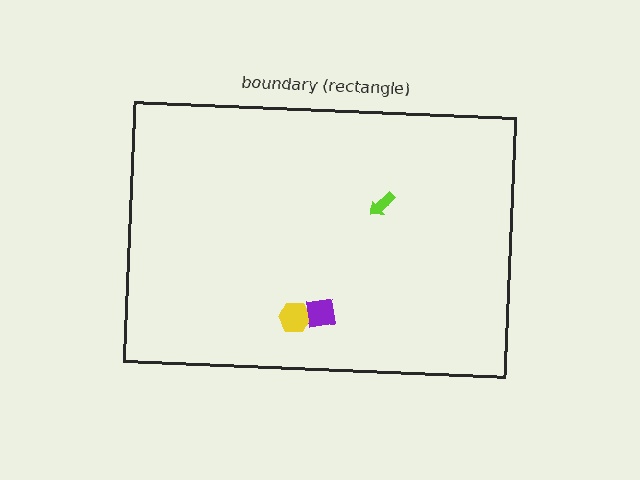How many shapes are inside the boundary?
3 inside, 0 outside.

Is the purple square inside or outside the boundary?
Inside.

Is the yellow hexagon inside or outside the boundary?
Inside.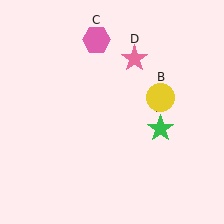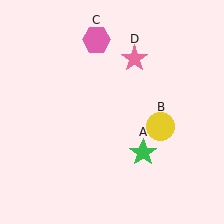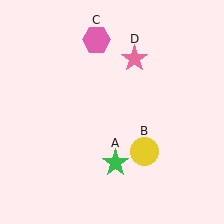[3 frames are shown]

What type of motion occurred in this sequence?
The green star (object A), yellow circle (object B) rotated clockwise around the center of the scene.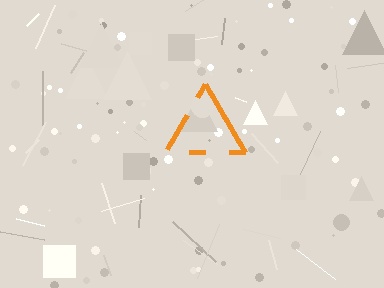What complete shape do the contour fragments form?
The contour fragments form a triangle.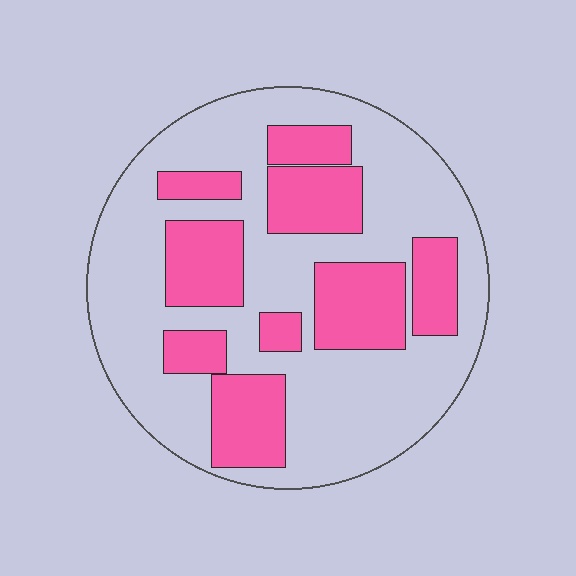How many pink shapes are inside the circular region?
9.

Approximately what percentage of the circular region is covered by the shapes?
Approximately 35%.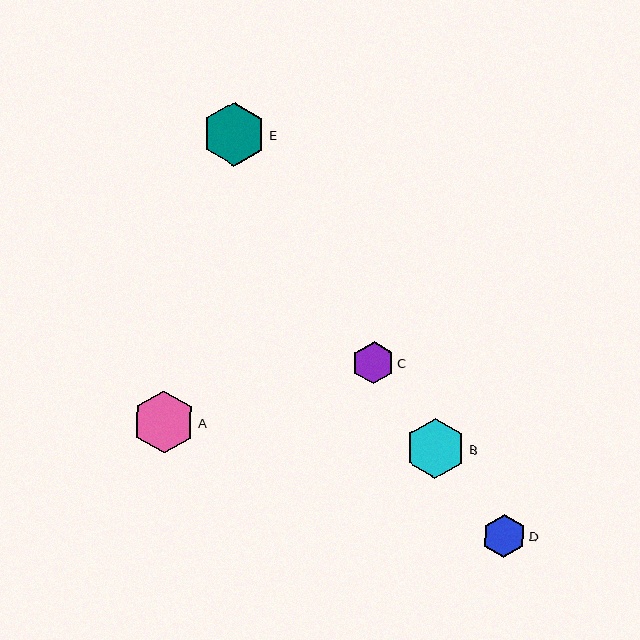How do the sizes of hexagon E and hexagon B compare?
Hexagon E and hexagon B are approximately the same size.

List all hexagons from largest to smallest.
From largest to smallest: E, A, B, D, C.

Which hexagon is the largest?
Hexagon E is the largest with a size of approximately 64 pixels.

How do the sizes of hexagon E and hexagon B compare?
Hexagon E and hexagon B are approximately the same size.